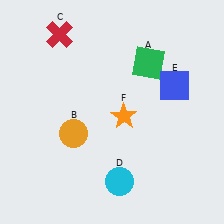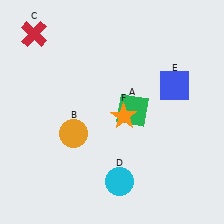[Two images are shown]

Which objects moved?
The objects that moved are: the green square (A), the red cross (C).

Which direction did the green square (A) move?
The green square (A) moved down.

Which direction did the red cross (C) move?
The red cross (C) moved left.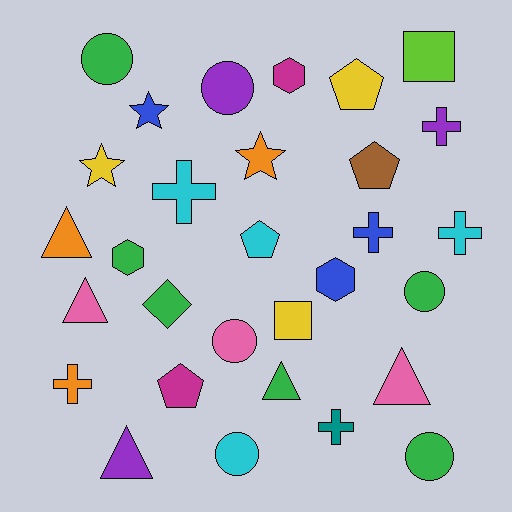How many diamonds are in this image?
There is 1 diamond.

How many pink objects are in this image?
There are 3 pink objects.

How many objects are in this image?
There are 30 objects.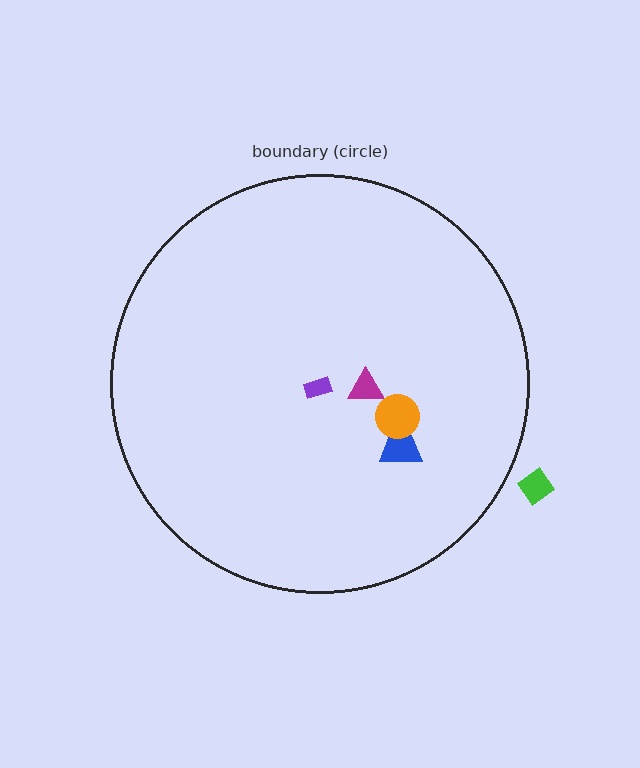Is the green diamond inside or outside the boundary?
Outside.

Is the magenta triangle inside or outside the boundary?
Inside.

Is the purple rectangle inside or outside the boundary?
Inside.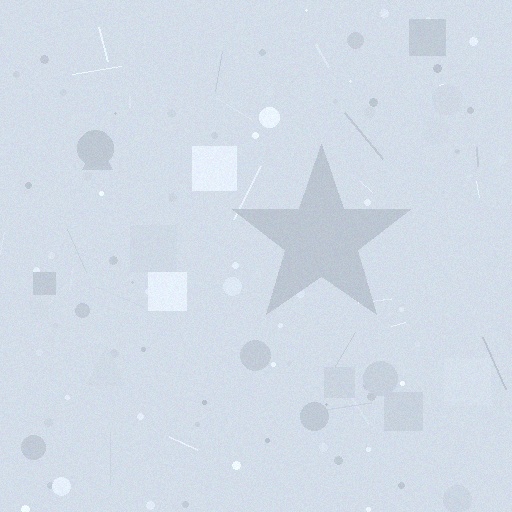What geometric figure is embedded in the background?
A star is embedded in the background.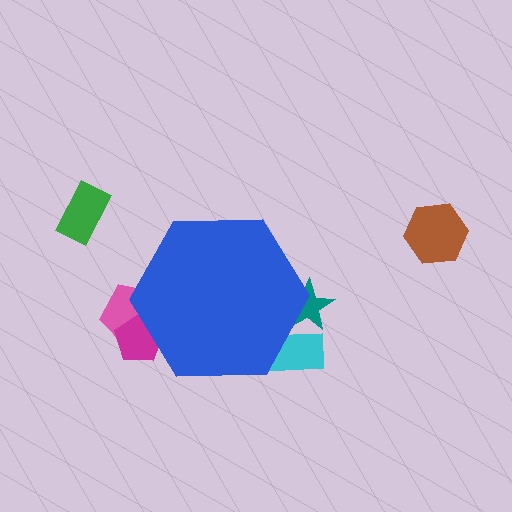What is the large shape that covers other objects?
A blue hexagon.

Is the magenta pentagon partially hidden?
Yes, the magenta pentagon is partially hidden behind the blue hexagon.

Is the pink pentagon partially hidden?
Yes, the pink pentagon is partially hidden behind the blue hexagon.